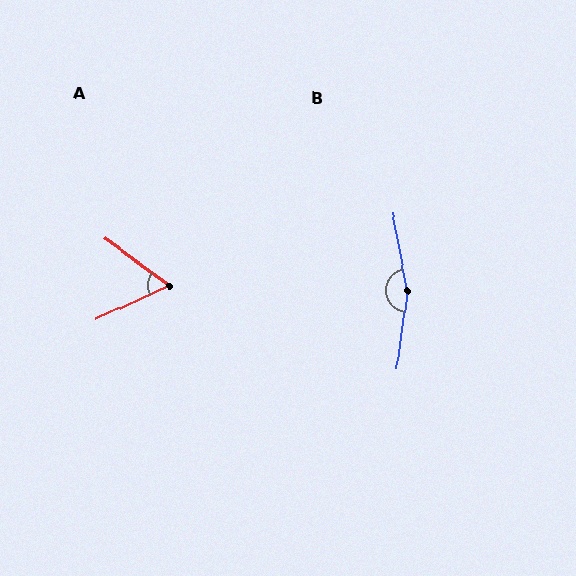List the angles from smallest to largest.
A (60°), B (162°).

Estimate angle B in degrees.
Approximately 162 degrees.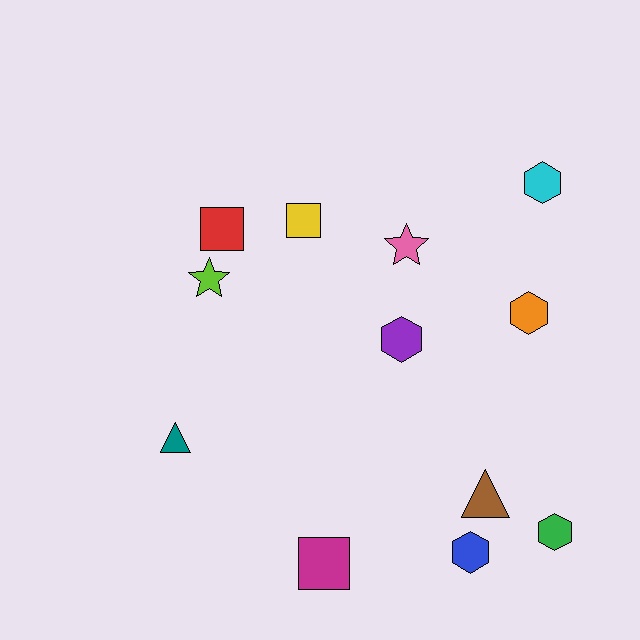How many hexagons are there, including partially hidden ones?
There are 5 hexagons.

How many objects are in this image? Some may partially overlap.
There are 12 objects.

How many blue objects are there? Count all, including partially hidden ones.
There is 1 blue object.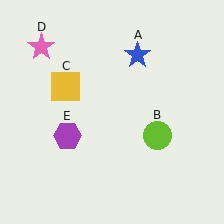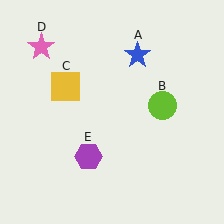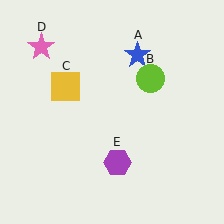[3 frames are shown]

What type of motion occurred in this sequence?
The lime circle (object B), purple hexagon (object E) rotated counterclockwise around the center of the scene.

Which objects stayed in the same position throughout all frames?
Blue star (object A) and yellow square (object C) and pink star (object D) remained stationary.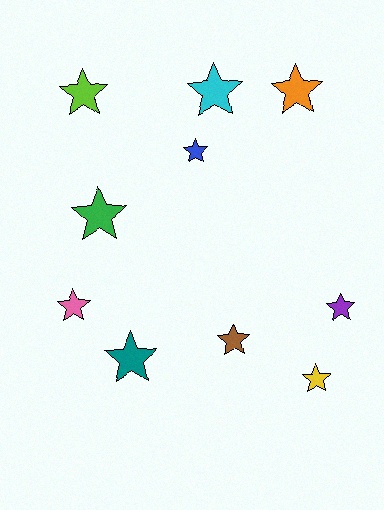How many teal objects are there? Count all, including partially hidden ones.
There is 1 teal object.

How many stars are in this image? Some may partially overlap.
There are 10 stars.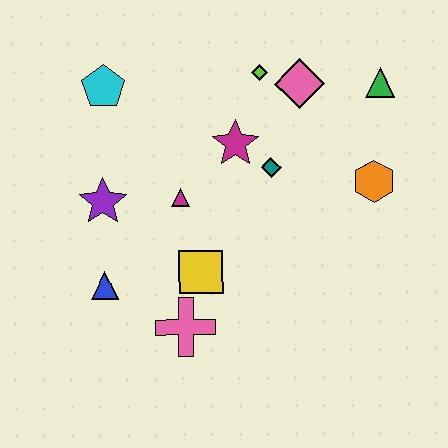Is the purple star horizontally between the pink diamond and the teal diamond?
No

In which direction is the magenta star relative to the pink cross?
The magenta star is above the pink cross.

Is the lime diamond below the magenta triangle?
No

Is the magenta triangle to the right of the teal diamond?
No